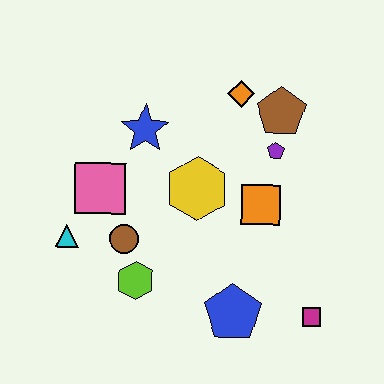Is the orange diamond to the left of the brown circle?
No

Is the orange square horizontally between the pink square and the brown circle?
No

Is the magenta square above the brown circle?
No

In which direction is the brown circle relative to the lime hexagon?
The brown circle is above the lime hexagon.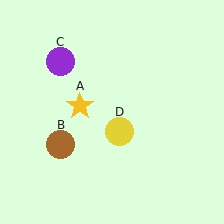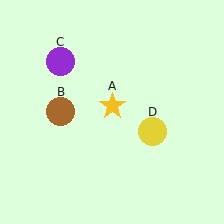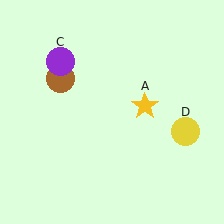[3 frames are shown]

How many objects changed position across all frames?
3 objects changed position: yellow star (object A), brown circle (object B), yellow circle (object D).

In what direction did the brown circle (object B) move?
The brown circle (object B) moved up.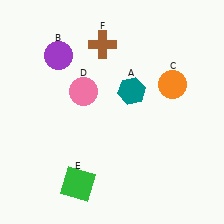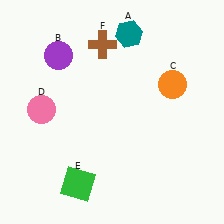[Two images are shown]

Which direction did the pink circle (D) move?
The pink circle (D) moved left.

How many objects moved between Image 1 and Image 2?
2 objects moved between the two images.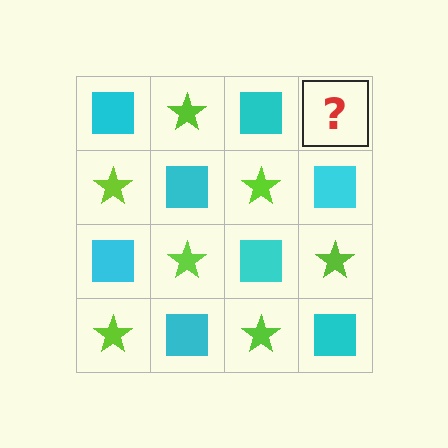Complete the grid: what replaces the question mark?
The question mark should be replaced with a lime star.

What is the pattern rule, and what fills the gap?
The rule is that it alternates cyan square and lime star in a checkerboard pattern. The gap should be filled with a lime star.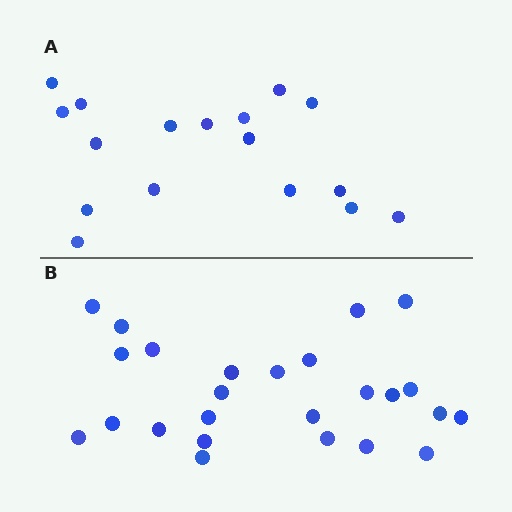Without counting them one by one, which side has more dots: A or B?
Region B (the bottom region) has more dots.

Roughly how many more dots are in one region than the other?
Region B has roughly 8 or so more dots than region A.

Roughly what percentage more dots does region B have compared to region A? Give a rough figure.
About 45% more.